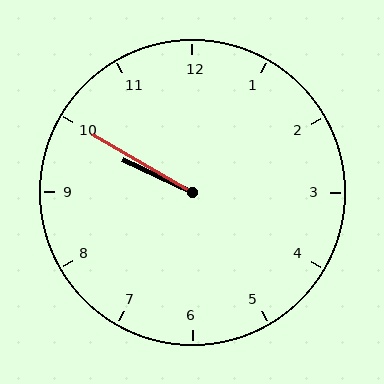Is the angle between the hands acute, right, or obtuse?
It is acute.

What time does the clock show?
9:50.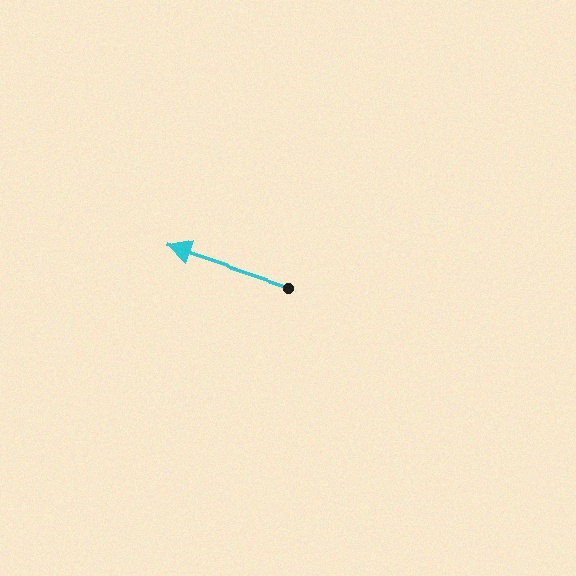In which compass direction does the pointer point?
West.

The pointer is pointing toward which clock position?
Roughly 10 o'clock.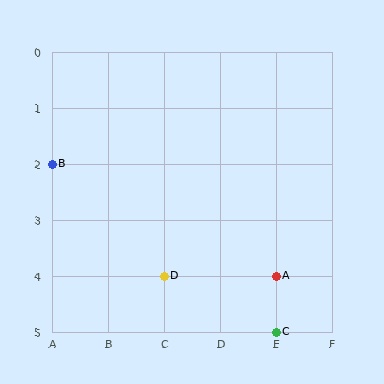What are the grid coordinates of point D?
Point D is at grid coordinates (C, 4).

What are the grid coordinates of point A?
Point A is at grid coordinates (E, 4).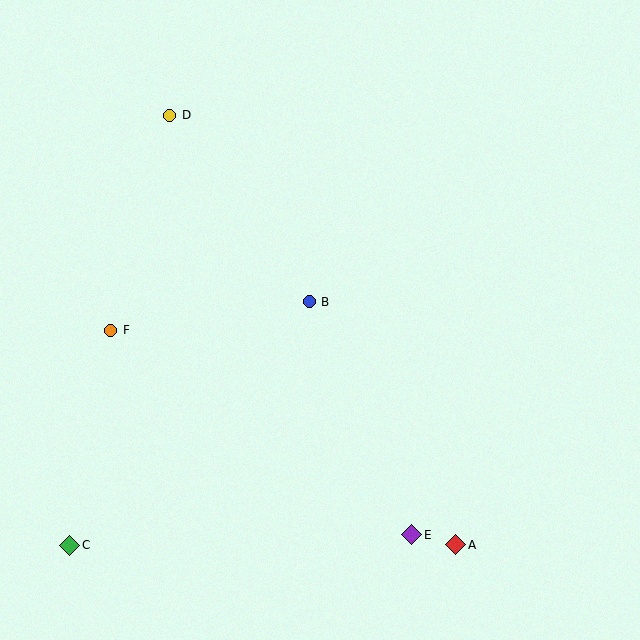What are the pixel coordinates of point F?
Point F is at (111, 330).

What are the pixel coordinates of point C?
Point C is at (70, 545).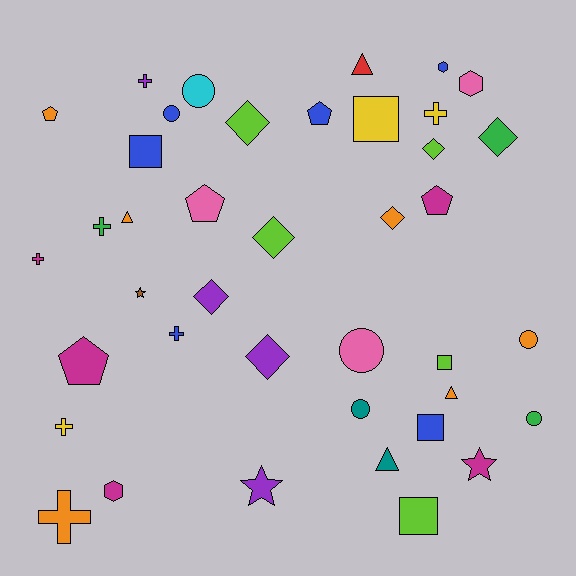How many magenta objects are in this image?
There are 5 magenta objects.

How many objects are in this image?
There are 40 objects.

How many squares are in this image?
There are 5 squares.